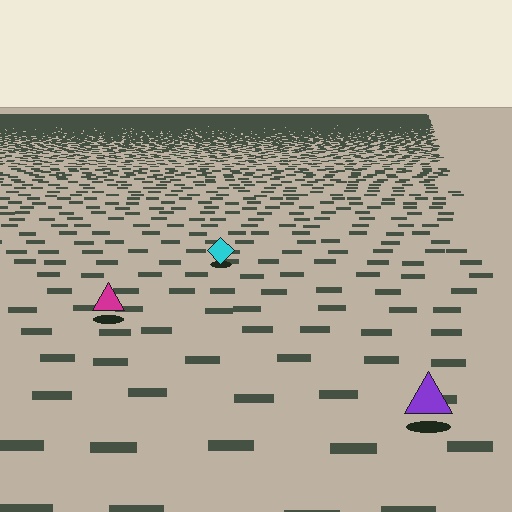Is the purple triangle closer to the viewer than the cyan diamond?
Yes. The purple triangle is closer — you can tell from the texture gradient: the ground texture is coarser near it.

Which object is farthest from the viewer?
The cyan diamond is farthest from the viewer. It appears smaller and the ground texture around it is denser.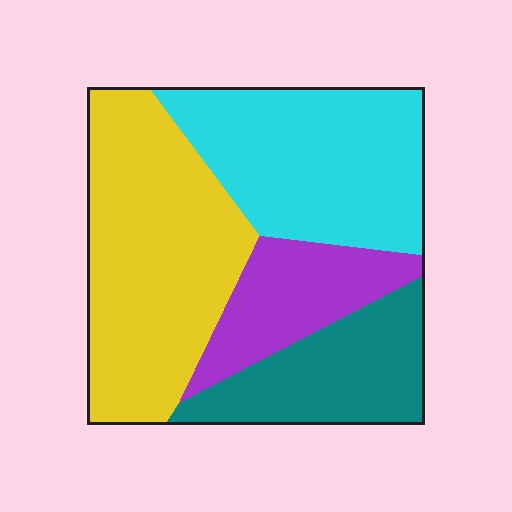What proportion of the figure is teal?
Teal covers about 20% of the figure.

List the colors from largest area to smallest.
From largest to smallest: yellow, cyan, teal, purple.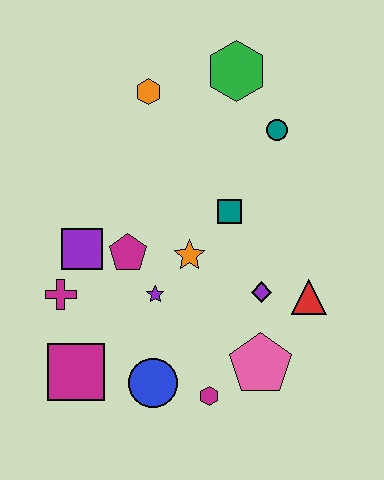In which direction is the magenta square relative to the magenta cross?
The magenta square is below the magenta cross.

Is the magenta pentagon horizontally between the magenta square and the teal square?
Yes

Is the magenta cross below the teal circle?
Yes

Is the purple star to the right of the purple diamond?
No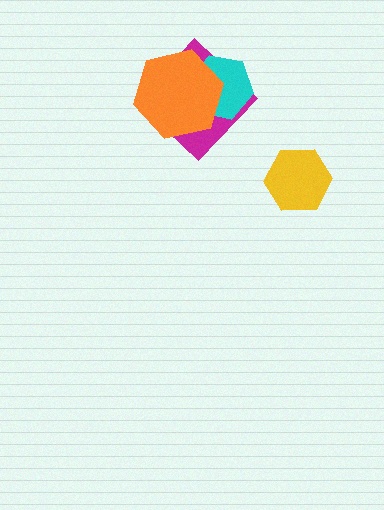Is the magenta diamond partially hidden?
Yes, it is partially covered by another shape.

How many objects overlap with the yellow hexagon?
0 objects overlap with the yellow hexagon.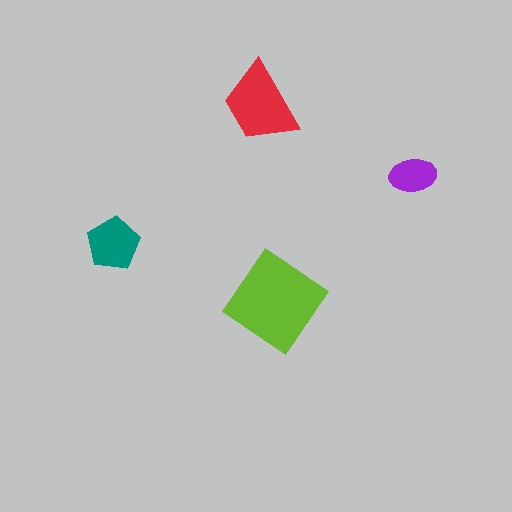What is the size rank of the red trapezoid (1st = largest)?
2nd.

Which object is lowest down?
The lime diamond is bottommost.